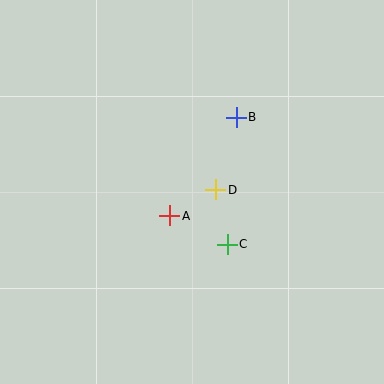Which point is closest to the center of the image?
Point D at (216, 190) is closest to the center.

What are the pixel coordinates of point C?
Point C is at (227, 244).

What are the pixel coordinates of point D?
Point D is at (216, 190).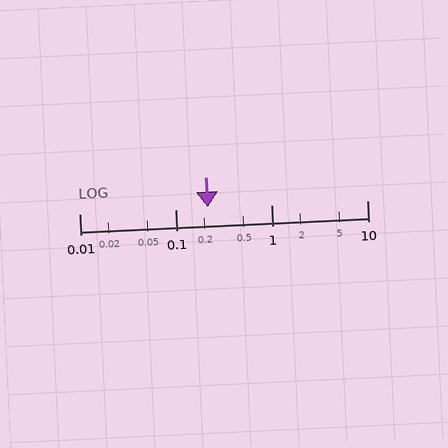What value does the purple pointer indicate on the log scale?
The pointer indicates approximately 0.22.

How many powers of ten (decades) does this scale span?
The scale spans 3 decades, from 0.01 to 10.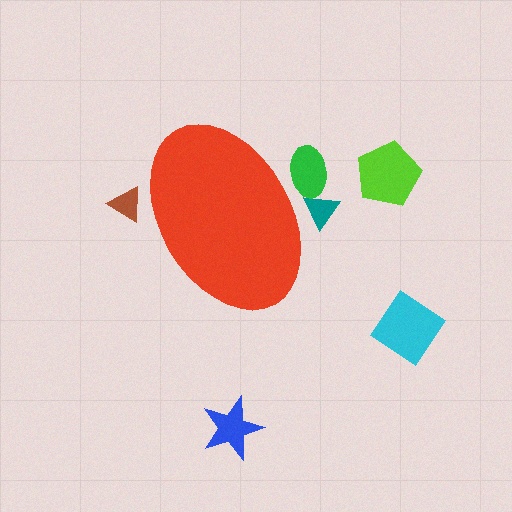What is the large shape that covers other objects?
A red ellipse.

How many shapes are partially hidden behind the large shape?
3 shapes are partially hidden.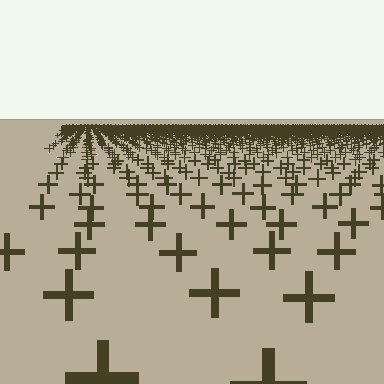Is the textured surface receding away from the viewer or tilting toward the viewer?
The surface is receding away from the viewer. Texture elements get smaller and denser toward the top.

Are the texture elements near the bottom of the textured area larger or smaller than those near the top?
Larger. Near the bottom, elements are closer to the viewer and appear at a bigger on-screen size.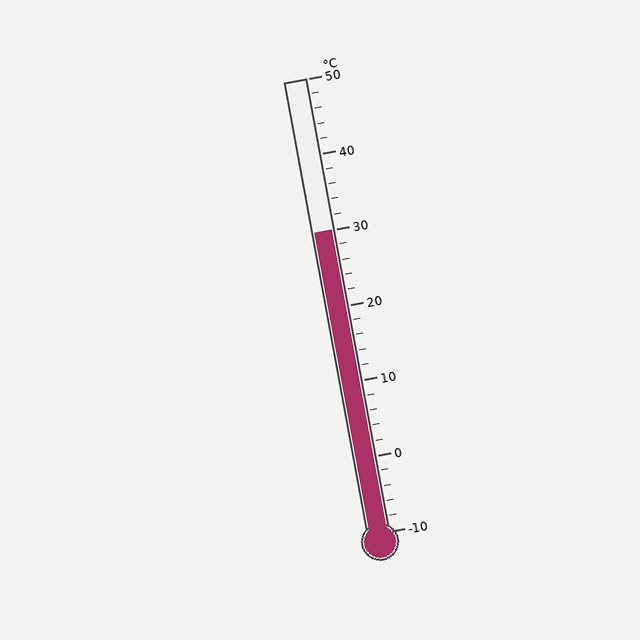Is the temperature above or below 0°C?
The temperature is above 0°C.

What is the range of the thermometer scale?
The thermometer scale ranges from -10°C to 50°C.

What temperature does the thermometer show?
The thermometer shows approximately 30°C.